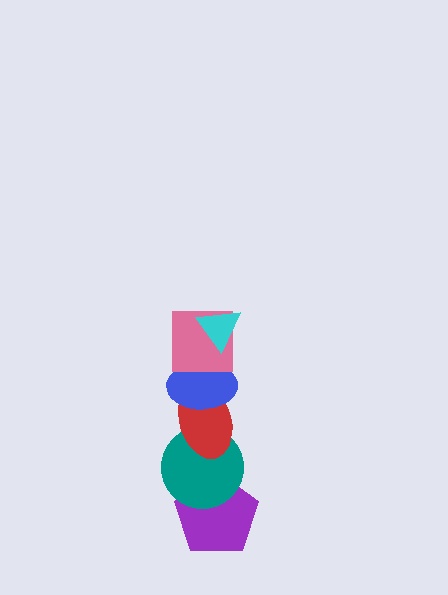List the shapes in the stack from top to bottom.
From top to bottom: the cyan triangle, the pink square, the blue ellipse, the red ellipse, the teal circle, the purple pentagon.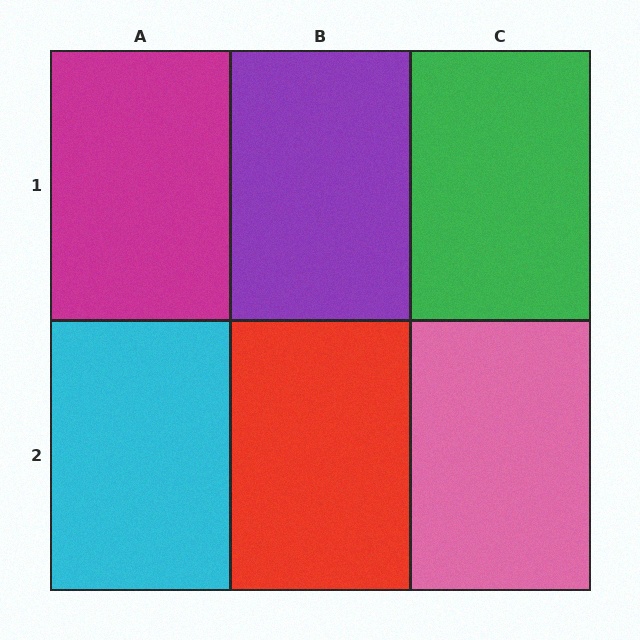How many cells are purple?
1 cell is purple.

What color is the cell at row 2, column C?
Pink.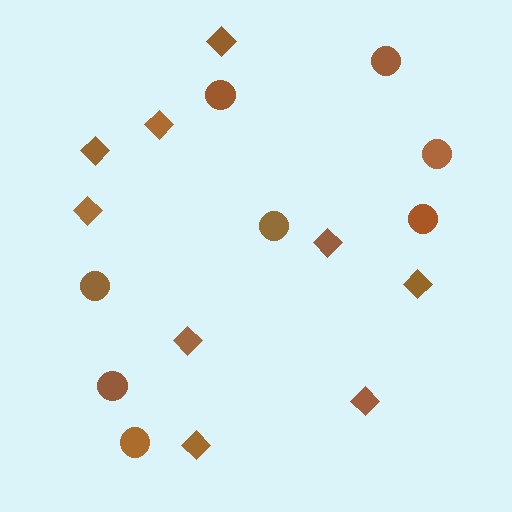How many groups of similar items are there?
There are 2 groups: one group of circles (8) and one group of diamonds (9).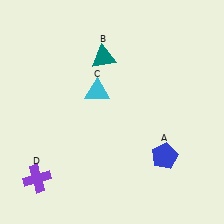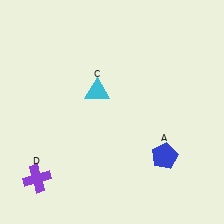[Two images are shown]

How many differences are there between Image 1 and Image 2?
There is 1 difference between the two images.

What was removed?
The teal triangle (B) was removed in Image 2.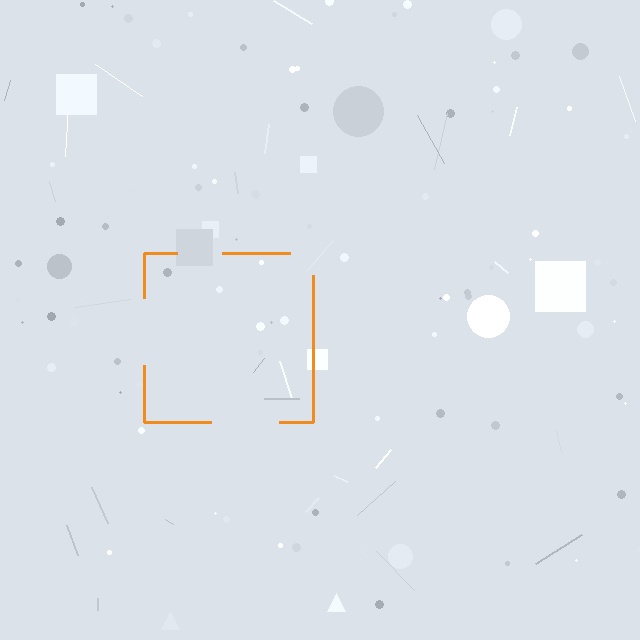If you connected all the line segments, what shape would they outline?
They would outline a square.